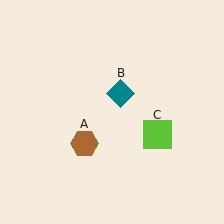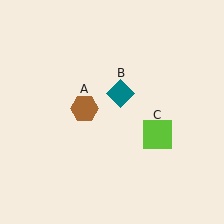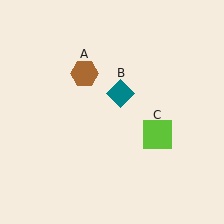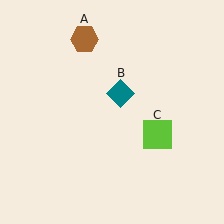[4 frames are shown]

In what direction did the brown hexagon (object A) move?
The brown hexagon (object A) moved up.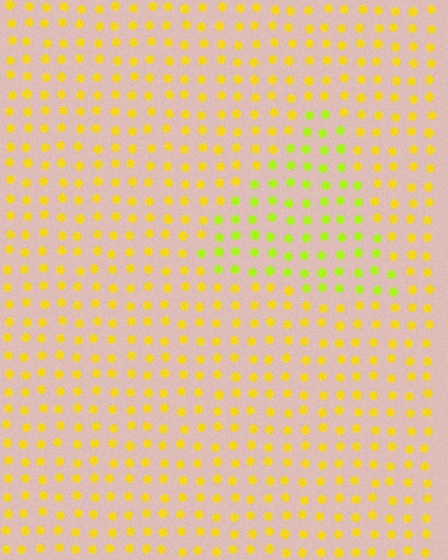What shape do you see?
I see a triangle.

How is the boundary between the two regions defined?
The boundary is defined purely by a slight shift in hue (about 29 degrees). Spacing, size, and orientation are identical on both sides.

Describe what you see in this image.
The image is filled with small yellow elements in a uniform arrangement. A triangle-shaped region is visible where the elements are tinted to a slightly different hue, forming a subtle color boundary.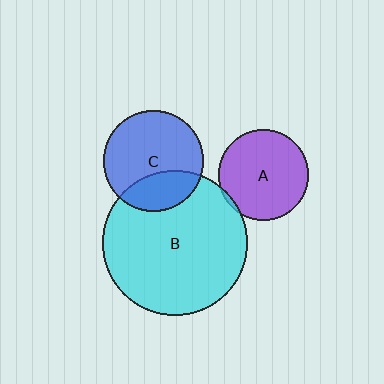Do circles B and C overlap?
Yes.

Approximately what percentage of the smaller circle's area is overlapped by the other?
Approximately 30%.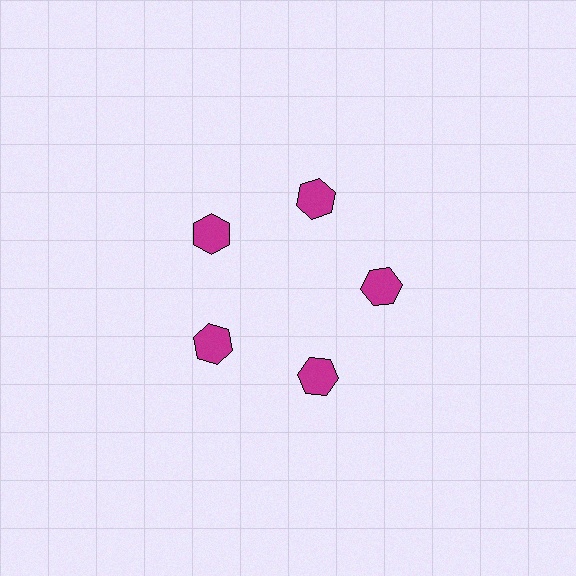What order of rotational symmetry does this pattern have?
This pattern has 5-fold rotational symmetry.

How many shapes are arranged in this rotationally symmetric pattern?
There are 5 shapes, arranged in 5 groups of 1.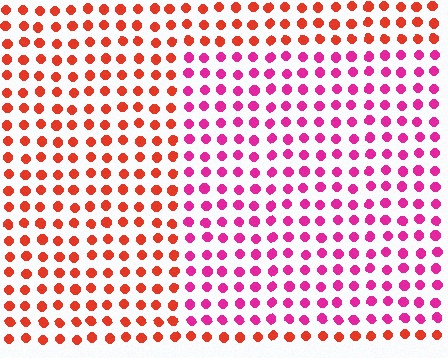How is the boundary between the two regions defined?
The boundary is defined purely by a slight shift in hue (about 45 degrees). Spacing, size, and orientation are identical on both sides.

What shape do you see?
I see a rectangle.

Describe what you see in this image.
The image is filled with small red elements in a uniform arrangement. A rectangle-shaped region is visible where the elements are tinted to a slightly different hue, forming a subtle color boundary.